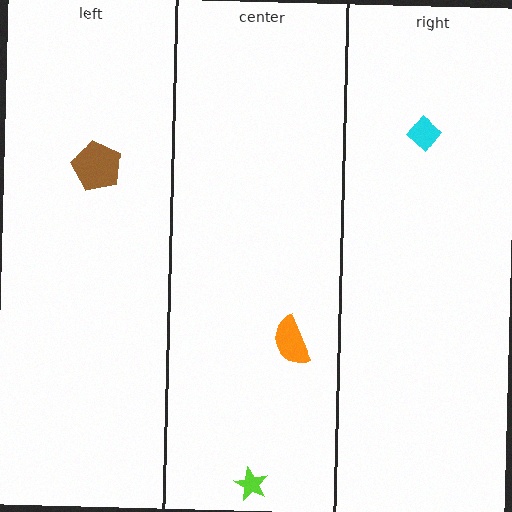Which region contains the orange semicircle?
The center region.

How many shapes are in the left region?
1.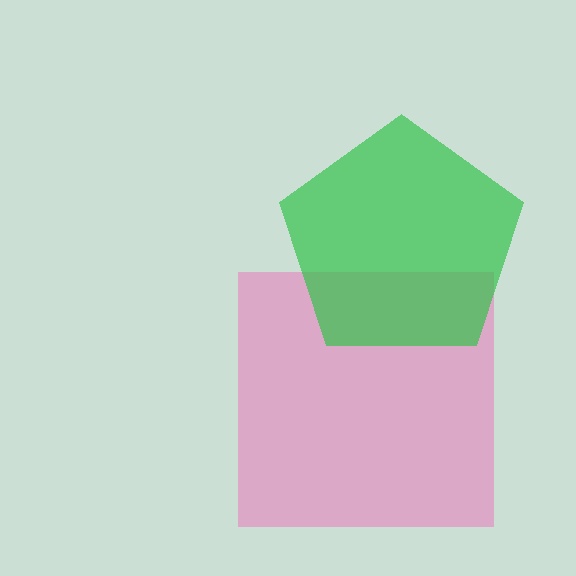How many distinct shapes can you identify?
There are 2 distinct shapes: a pink square, a green pentagon.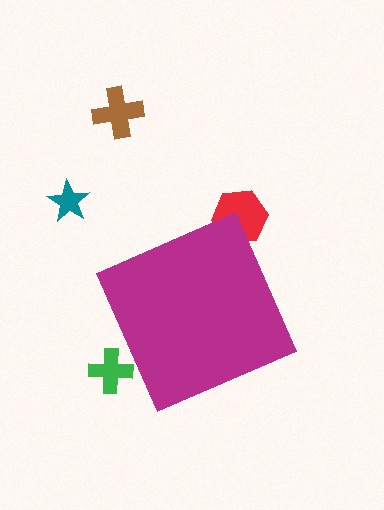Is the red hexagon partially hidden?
Yes, the red hexagon is partially hidden behind the magenta diamond.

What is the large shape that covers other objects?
A magenta diamond.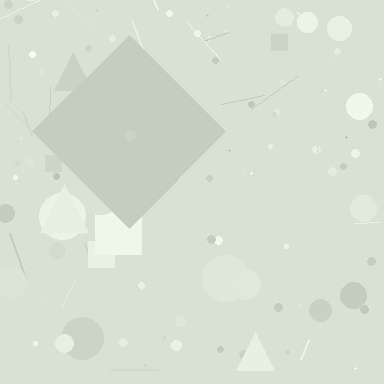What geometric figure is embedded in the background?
A diamond is embedded in the background.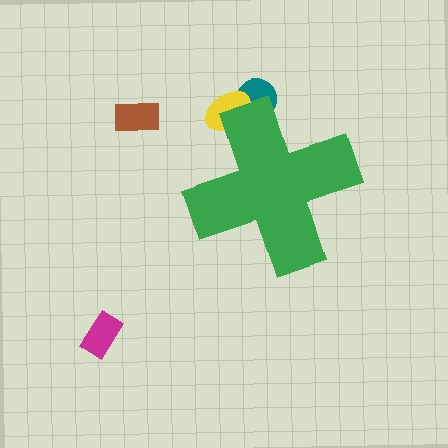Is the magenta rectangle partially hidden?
No, the magenta rectangle is fully visible.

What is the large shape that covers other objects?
A green cross.